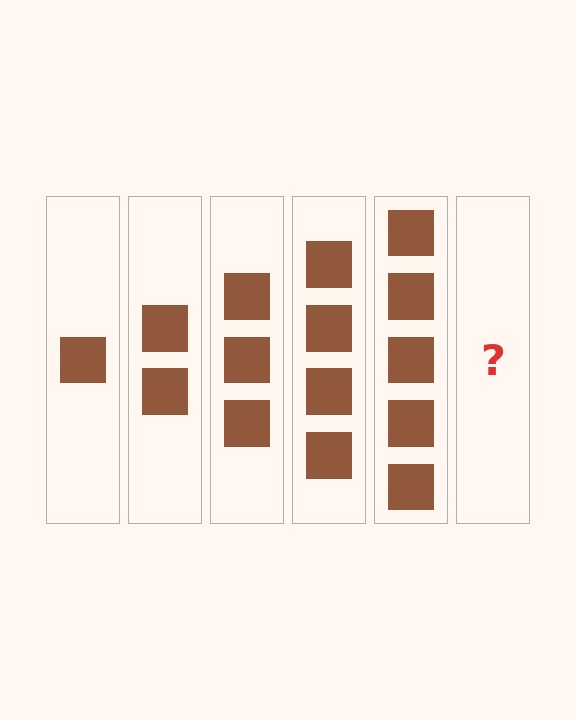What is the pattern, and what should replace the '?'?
The pattern is that each step adds one more square. The '?' should be 6 squares.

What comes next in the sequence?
The next element should be 6 squares.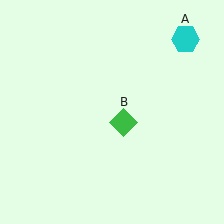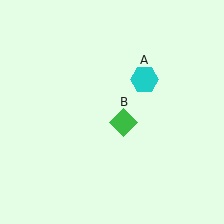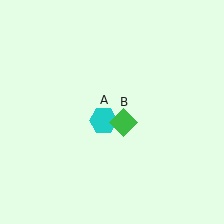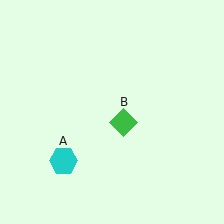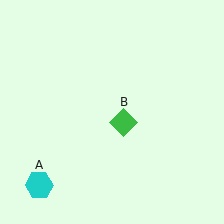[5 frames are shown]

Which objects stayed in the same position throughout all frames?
Green diamond (object B) remained stationary.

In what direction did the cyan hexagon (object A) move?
The cyan hexagon (object A) moved down and to the left.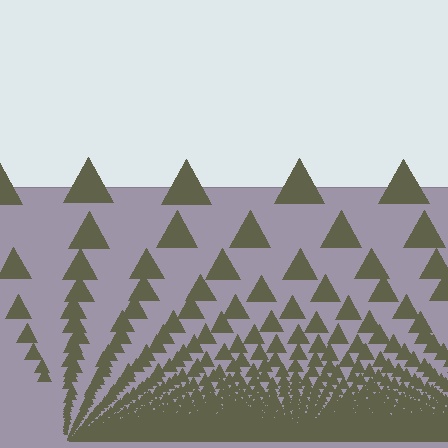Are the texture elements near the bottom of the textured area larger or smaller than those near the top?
Smaller. The gradient is inverted — elements near the bottom are smaller and denser.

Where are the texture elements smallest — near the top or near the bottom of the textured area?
Near the bottom.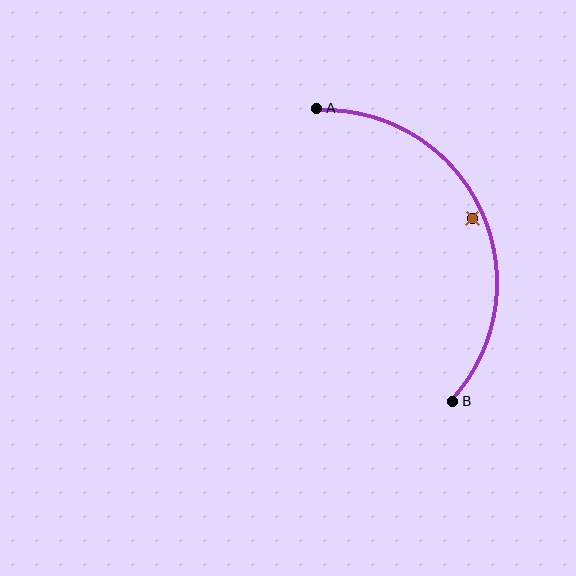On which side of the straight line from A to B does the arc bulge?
The arc bulges to the right of the straight line connecting A and B.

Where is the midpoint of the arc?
The arc midpoint is the point on the curve farthest from the straight line joining A and B. It sits to the right of that line.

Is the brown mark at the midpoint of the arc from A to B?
No — the brown mark does not lie on the arc at all. It sits slightly inside the curve.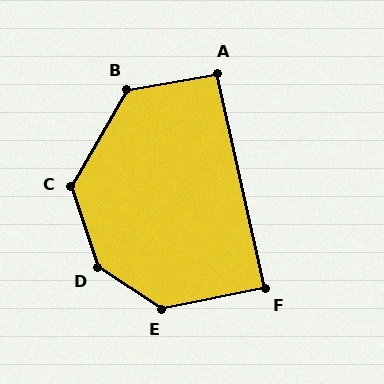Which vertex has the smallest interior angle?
F, at approximately 89 degrees.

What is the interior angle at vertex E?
Approximately 136 degrees (obtuse).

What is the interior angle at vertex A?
Approximately 93 degrees (approximately right).